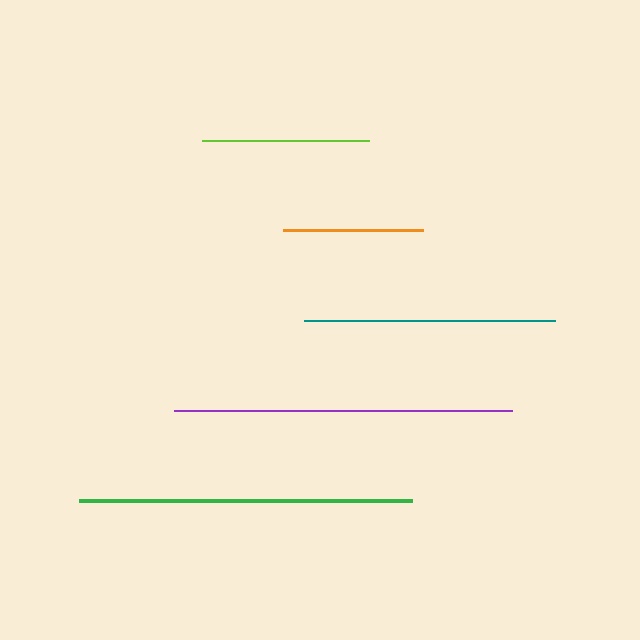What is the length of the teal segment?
The teal segment is approximately 251 pixels long.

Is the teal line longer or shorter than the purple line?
The purple line is longer than the teal line.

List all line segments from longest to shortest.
From longest to shortest: purple, green, teal, lime, orange.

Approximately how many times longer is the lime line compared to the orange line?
The lime line is approximately 1.2 times the length of the orange line.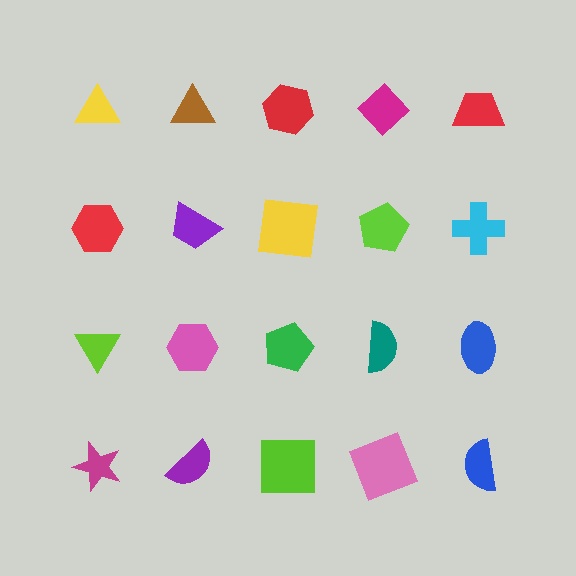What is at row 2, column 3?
A yellow square.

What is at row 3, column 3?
A green pentagon.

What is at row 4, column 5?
A blue semicircle.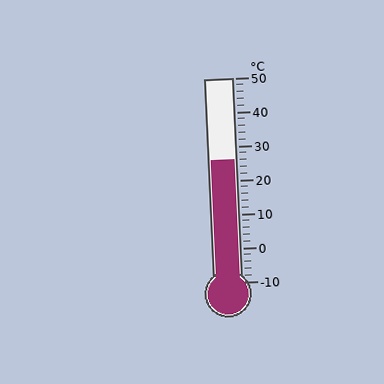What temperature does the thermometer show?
The thermometer shows approximately 26°C.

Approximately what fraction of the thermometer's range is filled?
The thermometer is filled to approximately 60% of its range.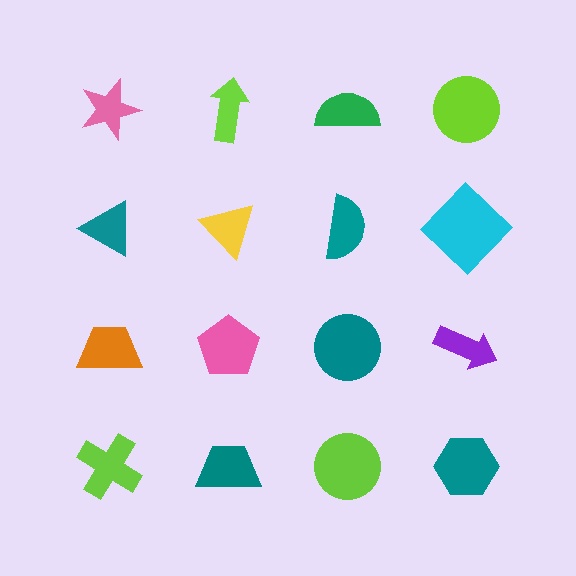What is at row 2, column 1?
A teal triangle.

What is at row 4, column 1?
A lime cross.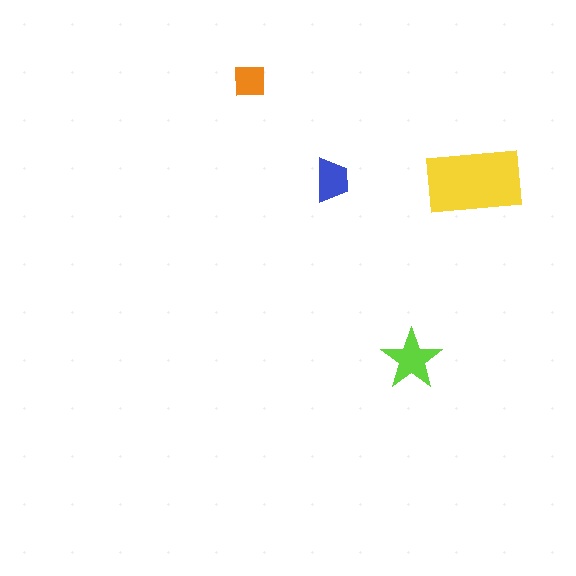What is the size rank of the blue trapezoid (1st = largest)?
3rd.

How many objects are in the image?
There are 4 objects in the image.